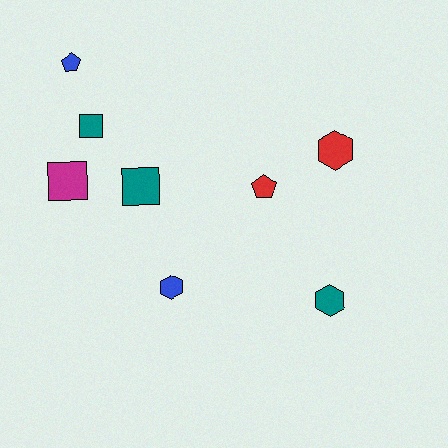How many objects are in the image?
There are 8 objects.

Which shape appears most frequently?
Square, with 3 objects.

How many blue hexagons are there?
There is 1 blue hexagon.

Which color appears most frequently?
Teal, with 3 objects.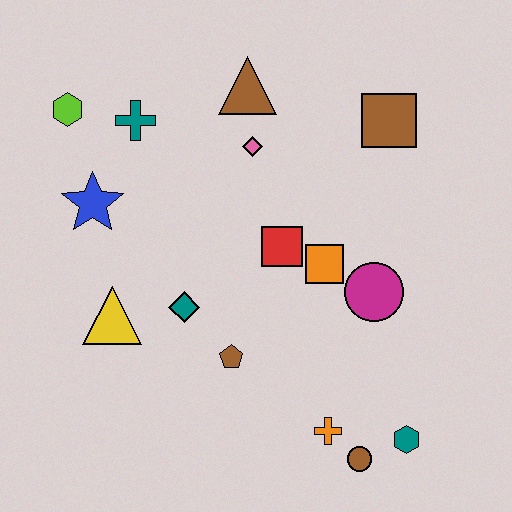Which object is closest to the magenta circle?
The orange square is closest to the magenta circle.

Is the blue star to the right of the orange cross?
No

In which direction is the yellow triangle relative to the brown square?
The yellow triangle is to the left of the brown square.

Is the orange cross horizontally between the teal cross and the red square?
No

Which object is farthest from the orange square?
The lime hexagon is farthest from the orange square.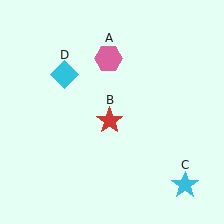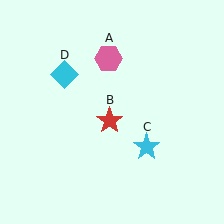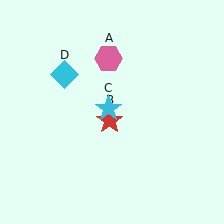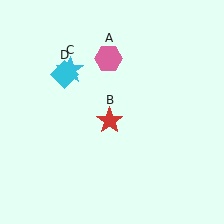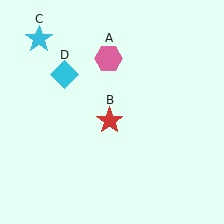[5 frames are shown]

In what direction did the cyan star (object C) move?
The cyan star (object C) moved up and to the left.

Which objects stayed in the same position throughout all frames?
Pink hexagon (object A) and red star (object B) and cyan diamond (object D) remained stationary.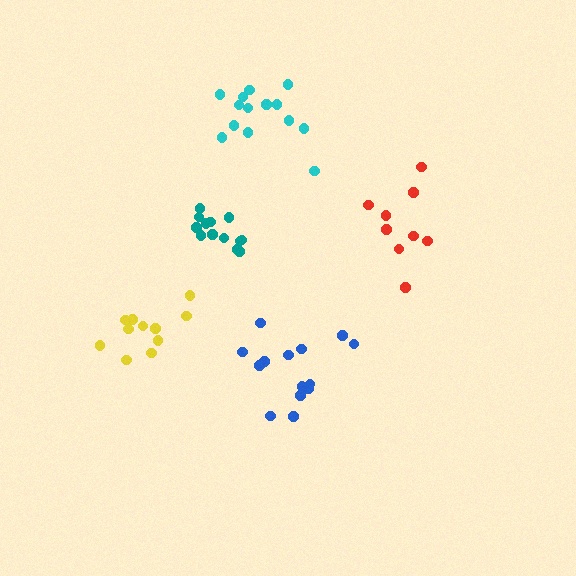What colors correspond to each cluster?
The clusters are colored: blue, red, yellow, cyan, teal.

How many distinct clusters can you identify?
There are 5 distinct clusters.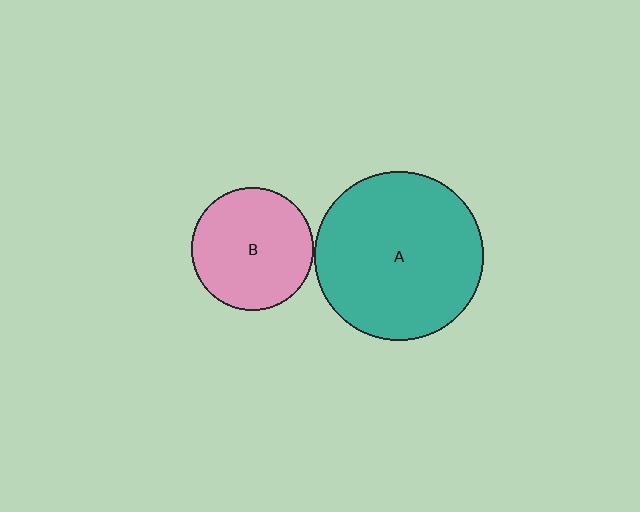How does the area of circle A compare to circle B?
Approximately 1.9 times.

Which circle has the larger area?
Circle A (teal).